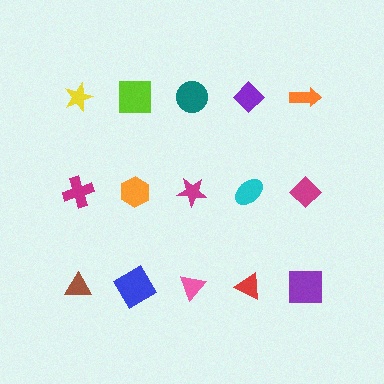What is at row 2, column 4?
A cyan ellipse.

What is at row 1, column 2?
A lime square.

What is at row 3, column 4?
A red triangle.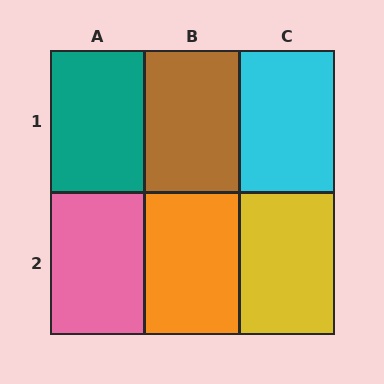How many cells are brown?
1 cell is brown.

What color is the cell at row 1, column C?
Cyan.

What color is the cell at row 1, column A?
Teal.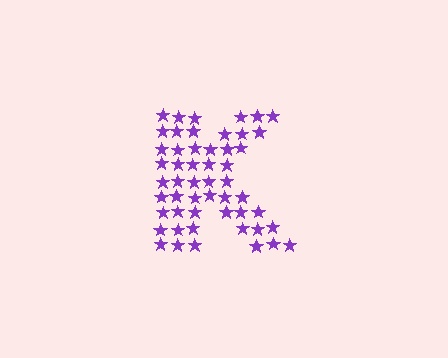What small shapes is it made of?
It is made of small stars.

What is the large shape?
The large shape is the letter K.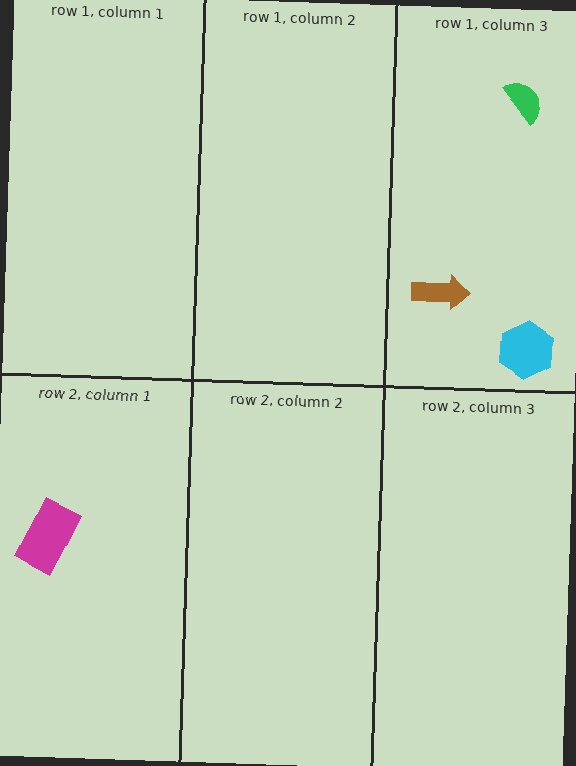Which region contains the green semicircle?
The row 1, column 3 region.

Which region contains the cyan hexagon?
The row 1, column 3 region.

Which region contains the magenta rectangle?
The row 2, column 1 region.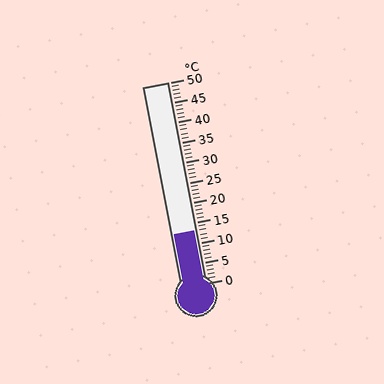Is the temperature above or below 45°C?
The temperature is below 45°C.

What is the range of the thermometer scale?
The thermometer scale ranges from 0°C to 50°C.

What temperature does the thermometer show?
The thermometer shows approximately 13°C.